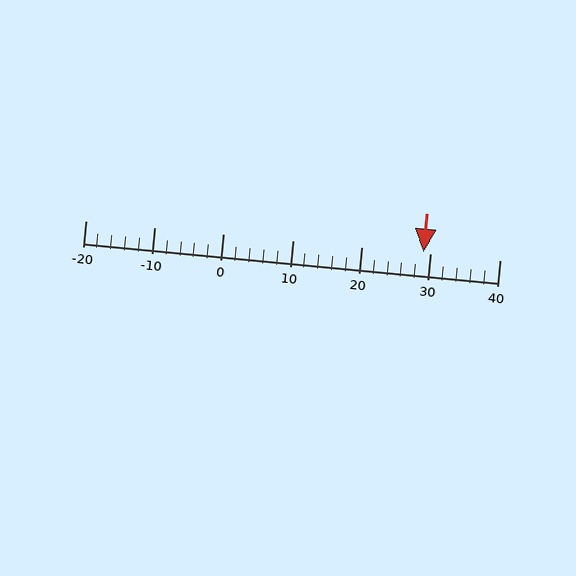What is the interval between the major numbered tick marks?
The major tick marks are spaced 10 units apart.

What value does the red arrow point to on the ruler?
The red arrow points to approximately 29.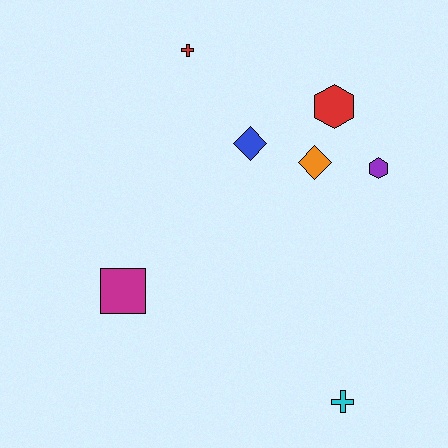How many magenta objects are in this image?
There is 1 magenta object.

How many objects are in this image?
There are 7 objects.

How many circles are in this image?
There are no circles.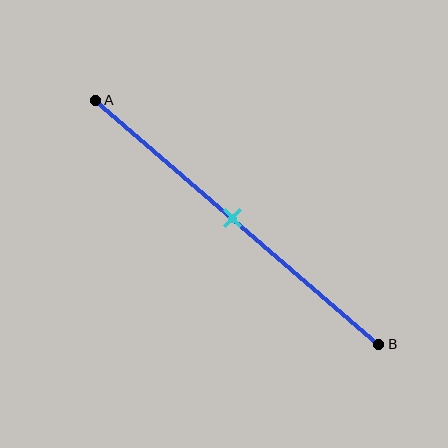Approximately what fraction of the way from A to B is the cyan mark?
The cyan mark is approximately 50% of the way from A to B.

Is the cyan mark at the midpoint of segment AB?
Yes, the mark is approximately at the midpoint.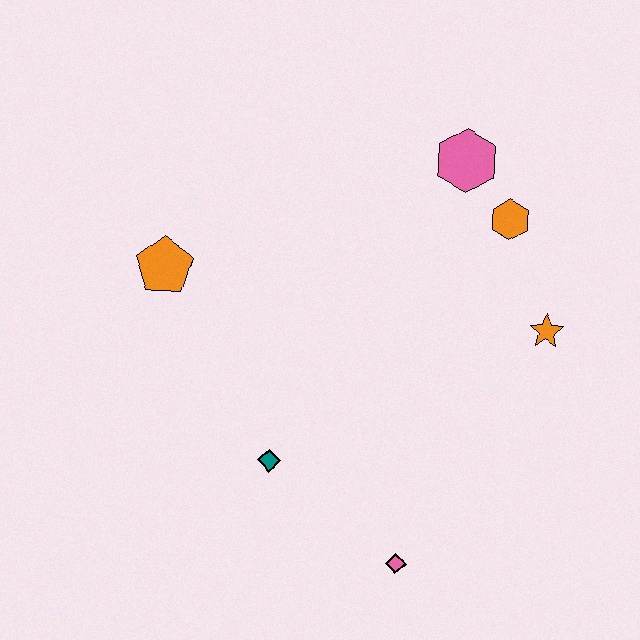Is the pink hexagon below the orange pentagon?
No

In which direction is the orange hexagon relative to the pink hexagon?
The orange hexagon is below the pink hexagon.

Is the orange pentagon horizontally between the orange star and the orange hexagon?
No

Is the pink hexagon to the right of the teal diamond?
Yes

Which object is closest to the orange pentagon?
The teal diamond is closest to the orange pentagon.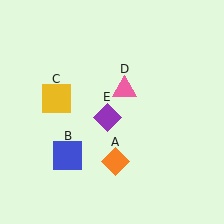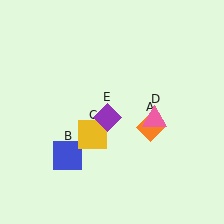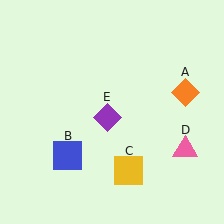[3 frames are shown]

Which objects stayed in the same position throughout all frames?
Blue square (object B) and purple diamond (object E) remained stationary.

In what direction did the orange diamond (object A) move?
The orange diamond (object A) moved up and to the right.